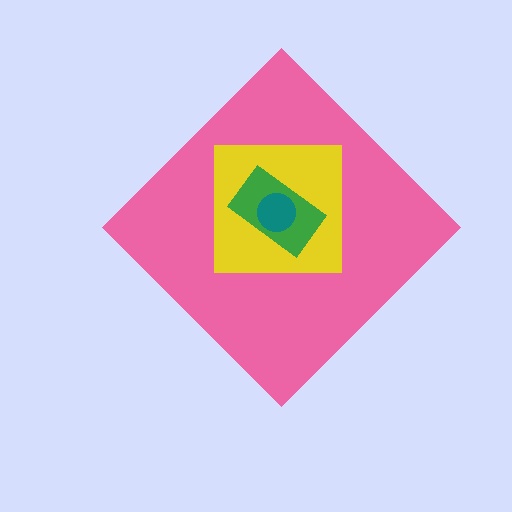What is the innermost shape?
The teal circle.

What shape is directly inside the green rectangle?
The teal circle.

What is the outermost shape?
The pink diamond.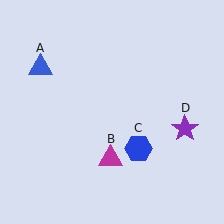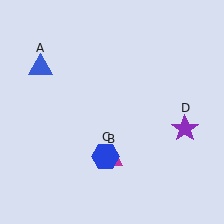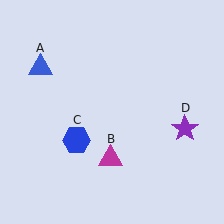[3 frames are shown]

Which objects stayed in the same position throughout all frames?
Blue triangle (object A) and magenta triangle (object B) and purple star (object D) remained stationary.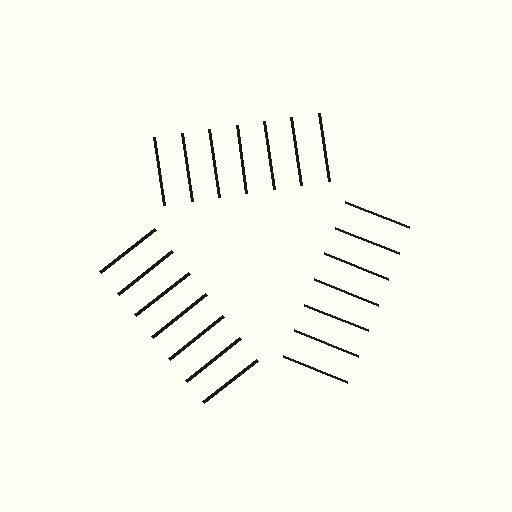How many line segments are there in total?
21 — 7 along each of the 3 edges.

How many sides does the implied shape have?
3 sides — the line-ends trace a triangle.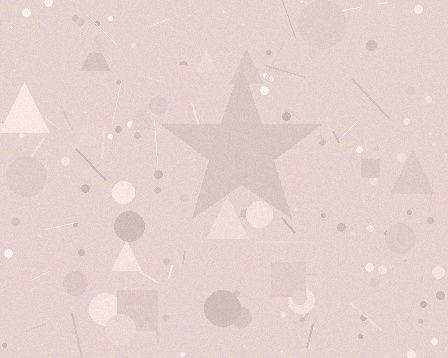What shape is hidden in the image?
A star is hidden in the image.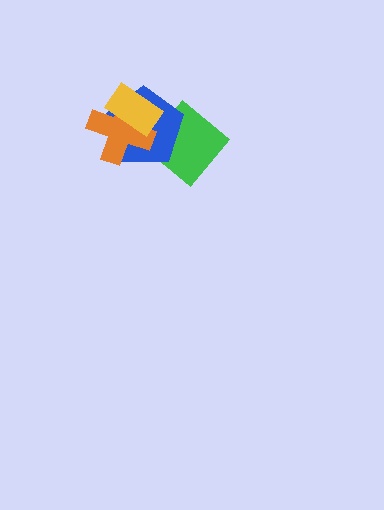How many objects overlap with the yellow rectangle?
2 objects overlap with the yellow rectangle.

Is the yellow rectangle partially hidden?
No, no other shape covers it.